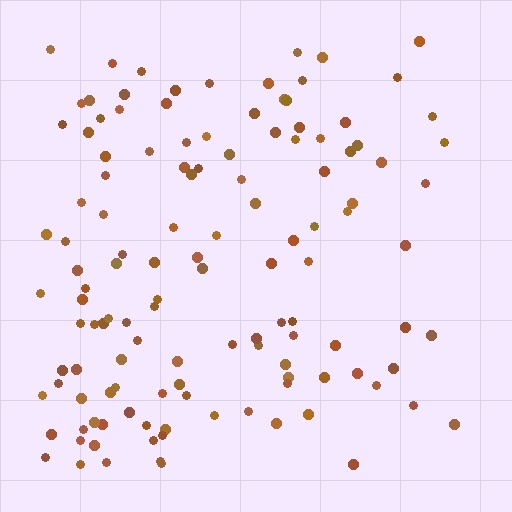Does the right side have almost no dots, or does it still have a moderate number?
Still a moderate number, just noticeably fewer than the left.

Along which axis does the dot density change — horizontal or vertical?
Horizontal.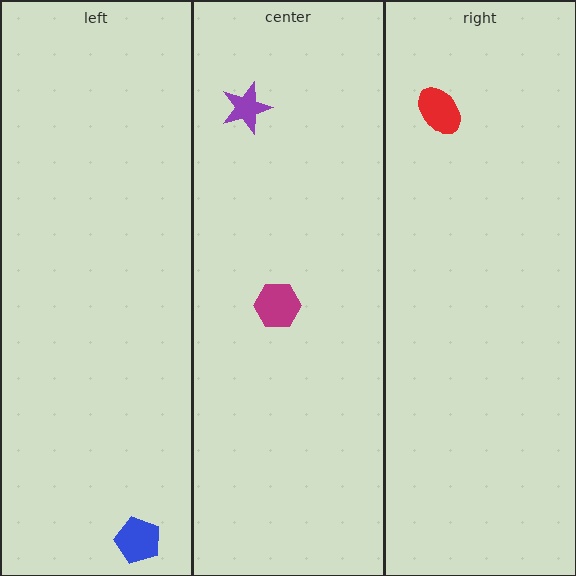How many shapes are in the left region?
1.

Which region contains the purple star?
The center region.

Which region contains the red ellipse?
The right region.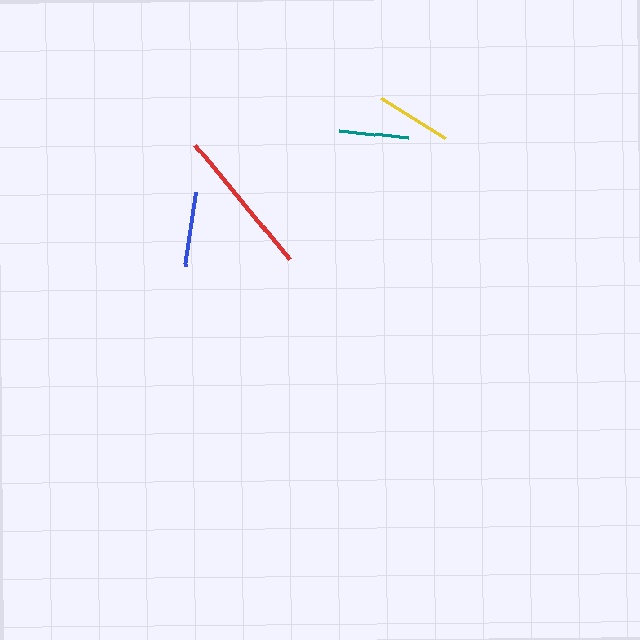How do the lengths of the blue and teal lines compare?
The blue and teal lines are approximately the same length.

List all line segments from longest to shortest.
From longest to shortest: red, yellow, blue, teal.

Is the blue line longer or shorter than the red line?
The red line is longer than the blue line.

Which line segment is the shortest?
The teal line is the shortest at approximately 69 pixels.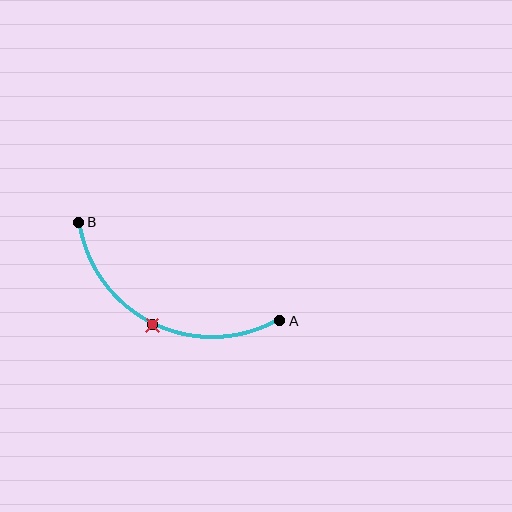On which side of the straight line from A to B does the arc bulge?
The arc bulges below the straight line connecting A and B.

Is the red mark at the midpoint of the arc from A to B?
Yes. The red mark lies on the arc at equal arc-length from both A and B — it is the arc midpoint.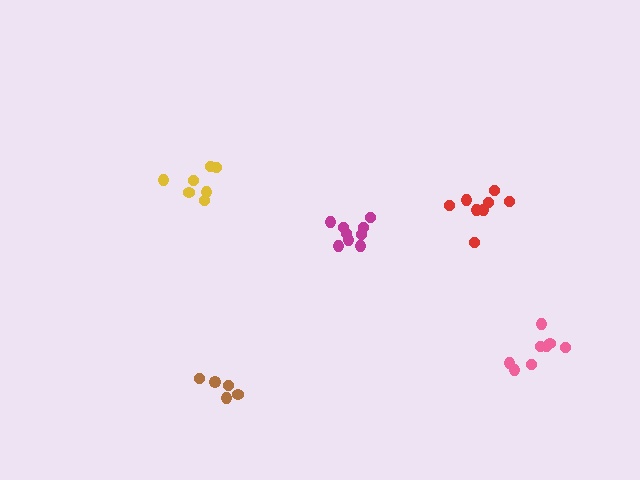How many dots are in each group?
Group 1: 7 dots, Group 2: 9 dots, Group 3: 8 dots, Group 4: 8 dots, Group 5: 5 dots (37 total).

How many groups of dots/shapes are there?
There are 5 groups.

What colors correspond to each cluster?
The clusters are colored: yellow, magenta, red, pink, brown.